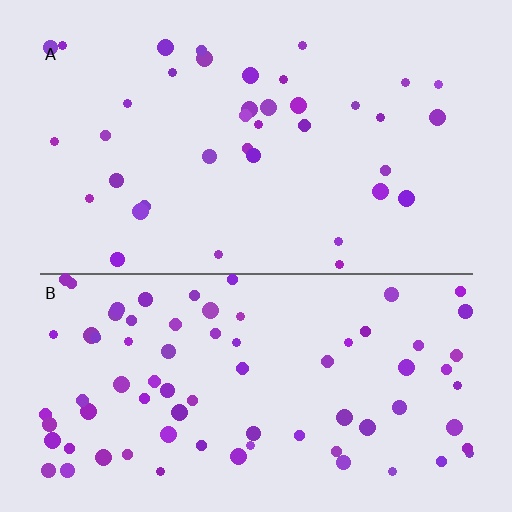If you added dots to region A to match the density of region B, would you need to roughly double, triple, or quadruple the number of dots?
Approximately double.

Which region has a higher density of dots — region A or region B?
B (the bottom).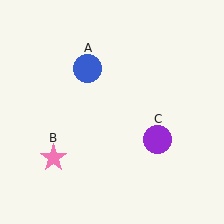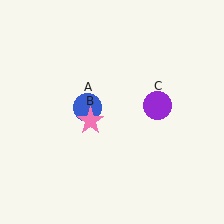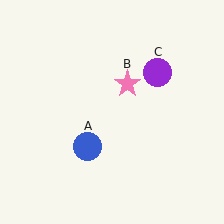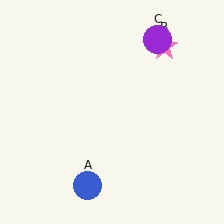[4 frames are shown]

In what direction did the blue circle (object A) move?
The blue circle (object A) moved down.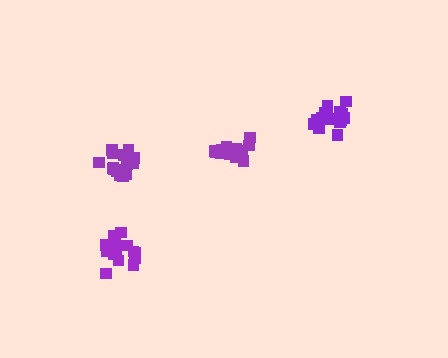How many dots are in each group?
Group 1: 16 dots, Group 2: 15 dots, Group 3: 14 dots, Group 4: 16 dots (61 total).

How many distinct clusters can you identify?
There are 4 distinct clusters.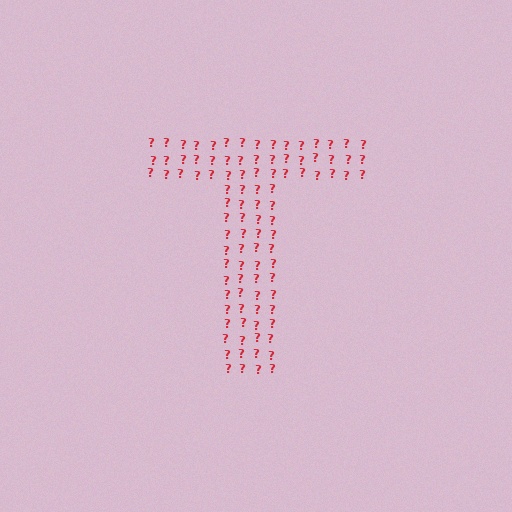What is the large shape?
The large shape is the letter T.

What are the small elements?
The small elements are question marks.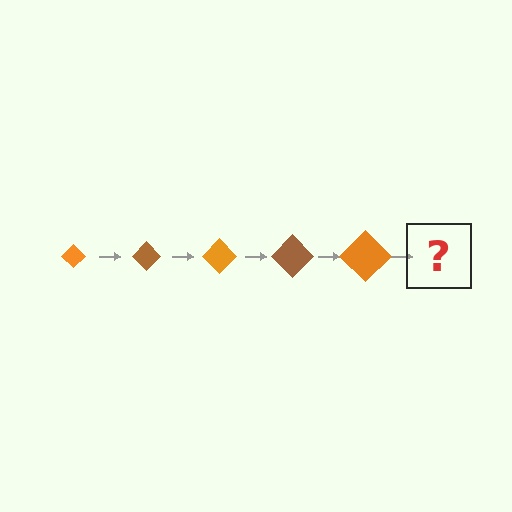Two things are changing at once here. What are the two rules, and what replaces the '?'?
The two rules are that the diamond grows larger each step and the color cycles through orange and brown. The '?' should be a brown diamond, larger than the previous one.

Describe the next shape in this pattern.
It should be a brown diamond, larger than the previous one.